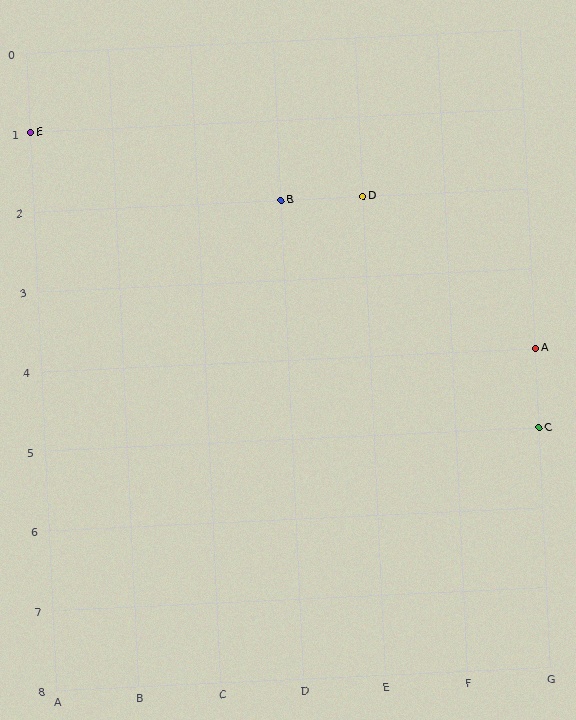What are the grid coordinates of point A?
Point A is at grid coordinates (G, 4).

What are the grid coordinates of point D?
Point D is at grid coordinates (E, 2).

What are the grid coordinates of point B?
Point B is at grid coordinates (D, 2).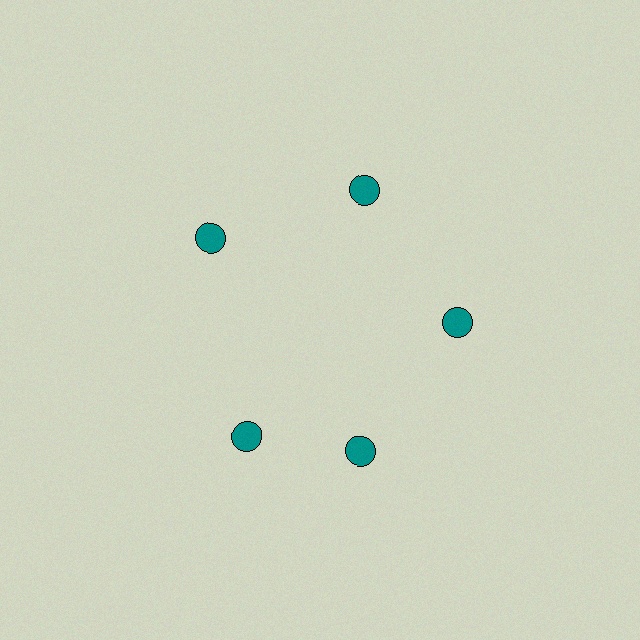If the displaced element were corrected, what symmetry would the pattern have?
It would have 5-fold rotational symmetry — the pattern would map onto itself every 72 degrees.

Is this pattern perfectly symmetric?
No. The 5 teal circles are arranged in a ring, but one element near the 8 o'clock position is rotated out of alignment along the ring, breaking the 5-fold rotational symmetry.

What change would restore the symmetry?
The symmetry would be restored by rotating it back into even spacing with its neighbors so that all 5 circles sit at equal angles and equal distance from the center.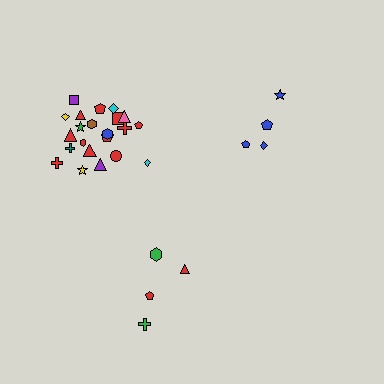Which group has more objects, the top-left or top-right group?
The top-left group.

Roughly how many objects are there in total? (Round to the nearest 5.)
Roughly 30 objects in total.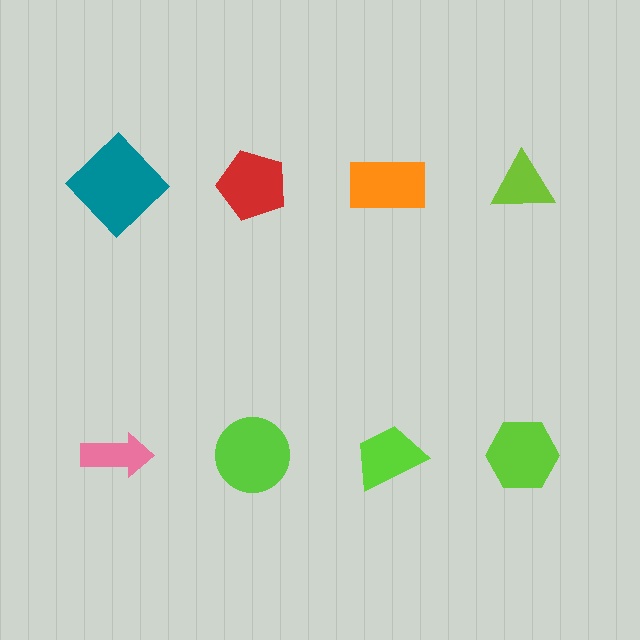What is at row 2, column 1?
A pink arrow.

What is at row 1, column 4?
A lime triangle.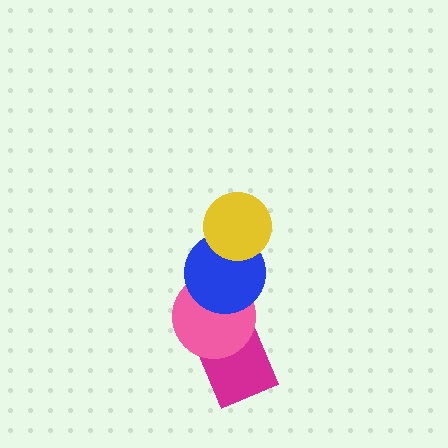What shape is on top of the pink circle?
The blue circle is on top of the pink circle.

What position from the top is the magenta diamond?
The magenta diamond is 4th from the top.